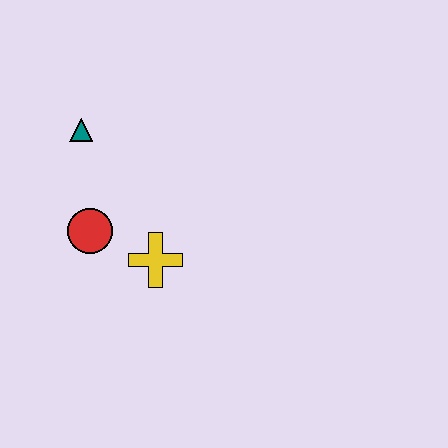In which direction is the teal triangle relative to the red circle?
The teal triangle is above the red circle.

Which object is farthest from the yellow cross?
The teal triangle is farthest from the yellow cross.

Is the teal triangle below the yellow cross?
No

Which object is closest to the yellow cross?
The red circle is closest to the yellow cross.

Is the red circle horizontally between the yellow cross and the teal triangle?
Yes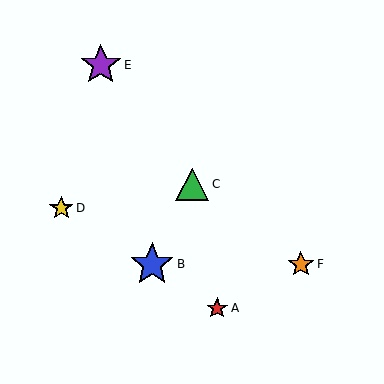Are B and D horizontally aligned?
No, B is at y≈264 and D is at y≈208.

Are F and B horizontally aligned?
Yes, both are at y≈264.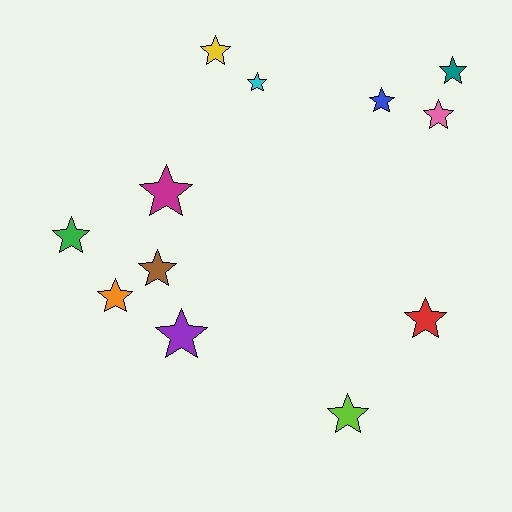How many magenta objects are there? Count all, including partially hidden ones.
There is 1 magenta object.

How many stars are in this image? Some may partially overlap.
There are 12 stars.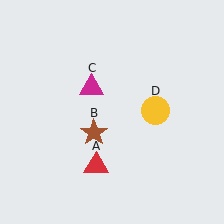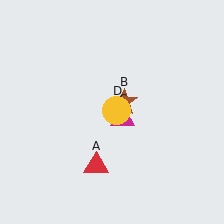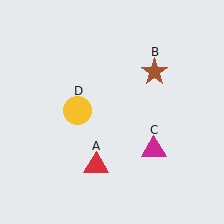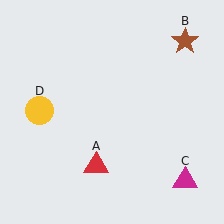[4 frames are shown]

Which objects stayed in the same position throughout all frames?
Red triangle (object A) remained stationary.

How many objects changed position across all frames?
3 objects changed position: brown star (object B), magenta triangle (object C), yellow circle (object D).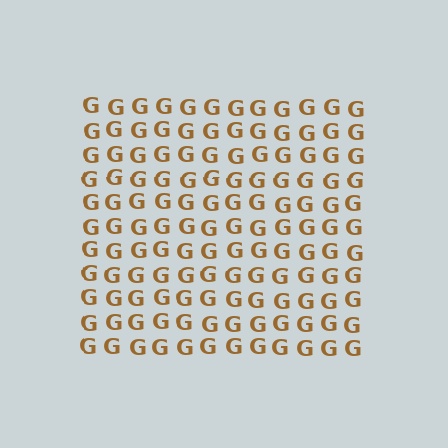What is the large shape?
The large shape is a square.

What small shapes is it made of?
It is made of small letter G's.